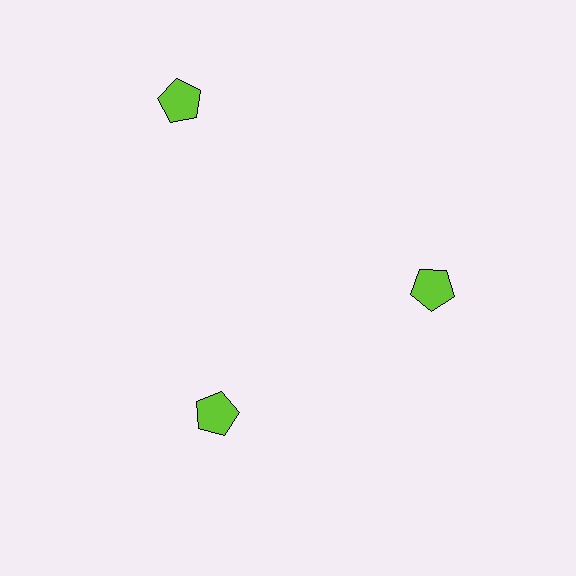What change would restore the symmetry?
The symmetry would be restored by moving it inward, back onto the ring so that all 3 pentagons sit at equal angles and equal distance from the center.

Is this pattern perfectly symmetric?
No. The 3 lime pentagons are arranged in a ring, but one element near the 11 o'clock position is pushed outward from the center, breaking the 3-fold rotational symmetry.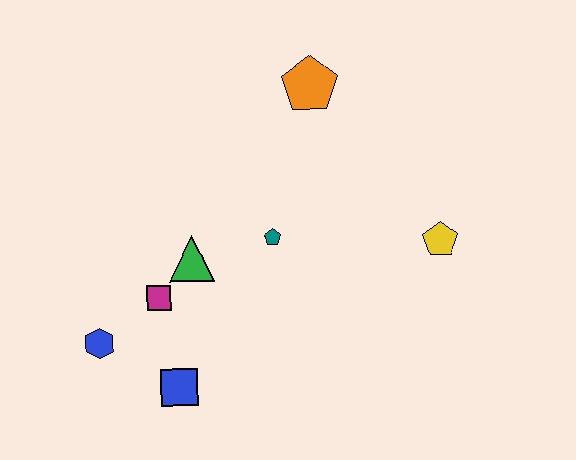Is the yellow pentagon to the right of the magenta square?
Yes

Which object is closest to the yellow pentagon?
The teal pentagon is closest to the yellow pentagon.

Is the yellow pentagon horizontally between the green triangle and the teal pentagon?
No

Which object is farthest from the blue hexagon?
The yellow pentagon is farthest from the blue hexagon.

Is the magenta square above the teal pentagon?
No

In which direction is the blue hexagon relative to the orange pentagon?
The blue hexagon is below the orange pentagon.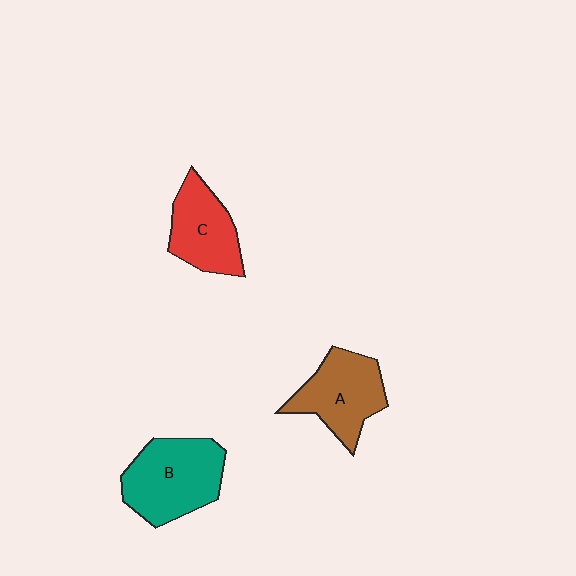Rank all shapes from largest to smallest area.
From largest to smallest: B (teal), A (brown), C (red).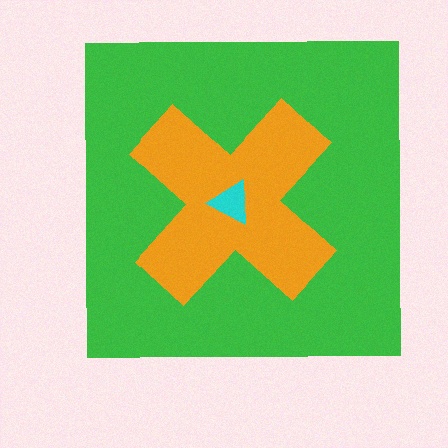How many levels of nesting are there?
3.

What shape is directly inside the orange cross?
The cyan triangle.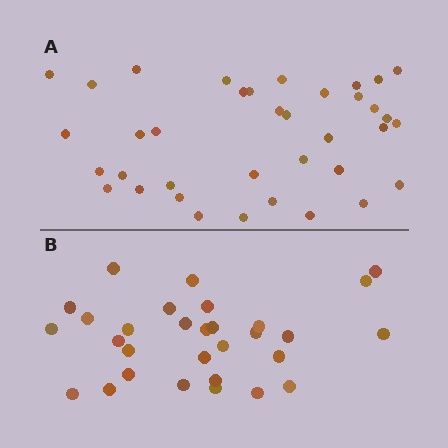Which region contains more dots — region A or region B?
Region A (the top region) has more dots.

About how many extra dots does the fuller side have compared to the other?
Region A has roughly 8 or so more dots than region B.